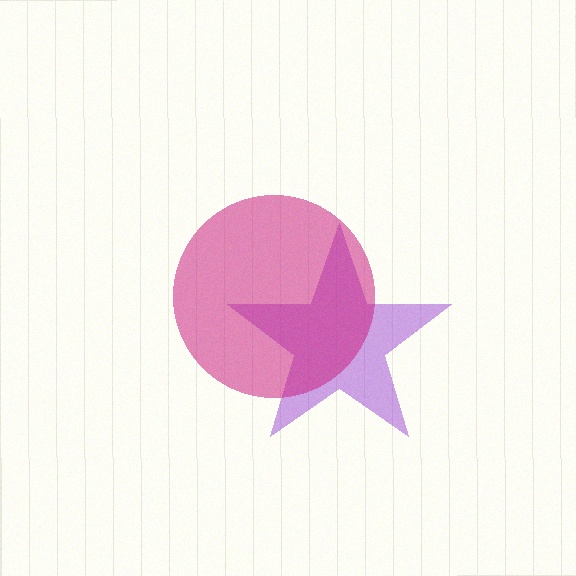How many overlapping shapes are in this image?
There are 2 overlapping shapes in the image.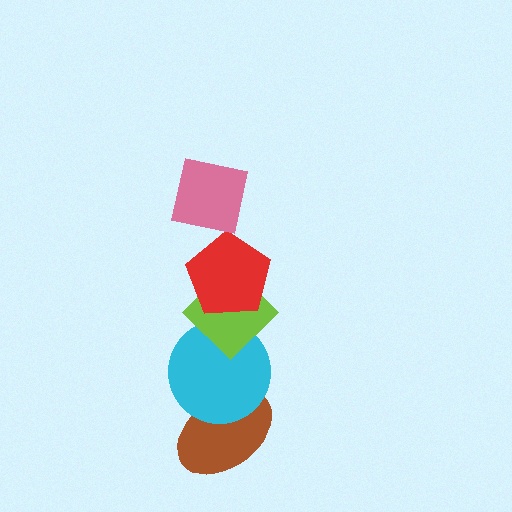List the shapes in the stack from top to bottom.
From top to bottom: the pink square, the red pentagon, the lime diamond, the cyan circle, the brown ellipse.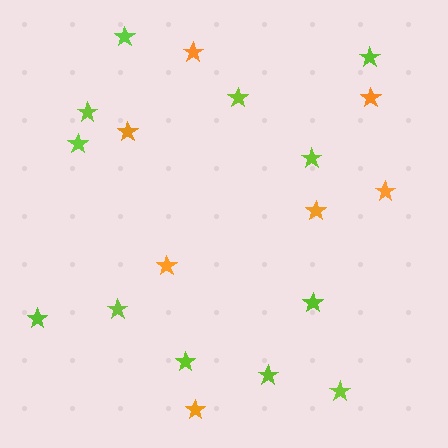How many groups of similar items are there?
There are 2 groups: one group of orange stars (7) and one group of lime stars (12).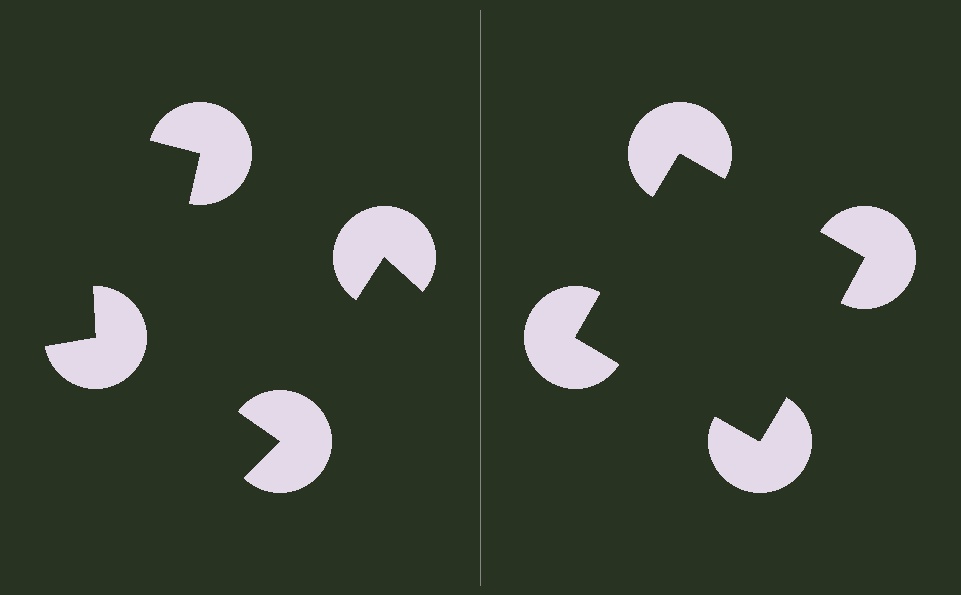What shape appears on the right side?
An illusory square.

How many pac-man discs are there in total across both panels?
8 — 4 on each side.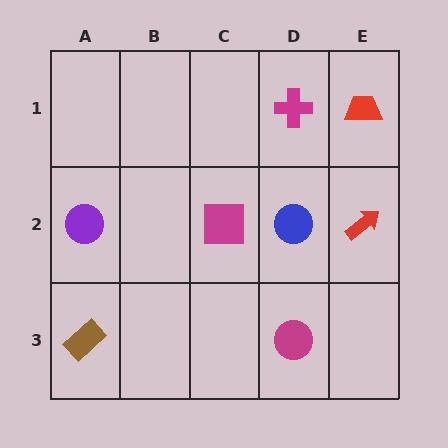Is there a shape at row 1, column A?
No, that cell is empty.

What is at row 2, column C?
A magenta square.